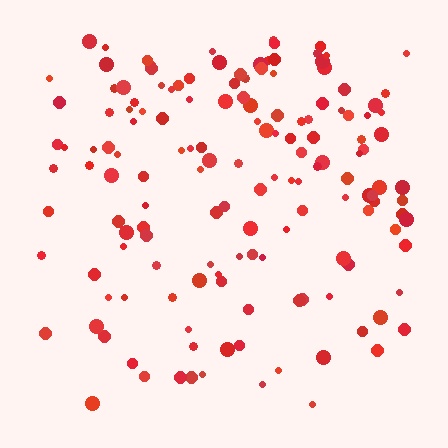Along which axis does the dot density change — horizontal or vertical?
Vertical.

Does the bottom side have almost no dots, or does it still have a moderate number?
Still a moderate number, just noticeably fewer than the top.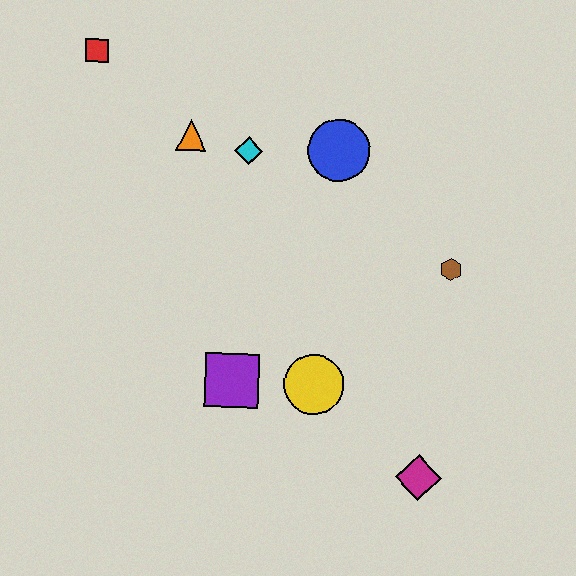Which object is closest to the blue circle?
The cyan diamond is closest to the blue circle.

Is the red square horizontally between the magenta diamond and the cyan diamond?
No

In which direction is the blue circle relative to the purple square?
The blue circle is above the purple square.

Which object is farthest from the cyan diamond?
The magenta diamond is farthest from the cyan diamond.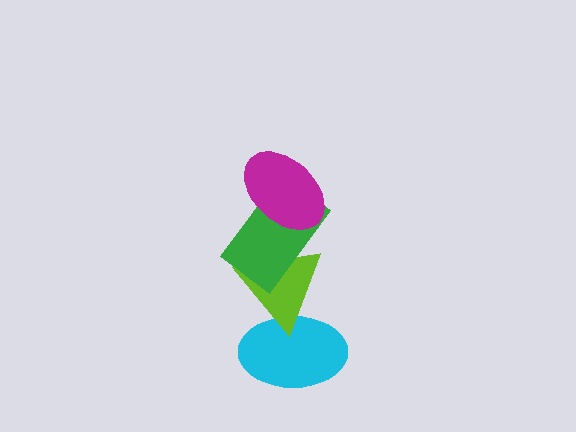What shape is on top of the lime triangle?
The green rectangle is on top of the lime triangle.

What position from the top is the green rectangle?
The green rectangle is 2nd from the top.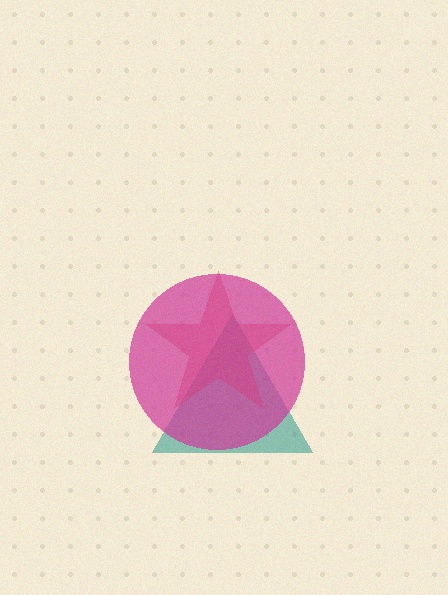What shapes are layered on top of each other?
The layered shapes are: a teal triangle, a red star, a magenta circle.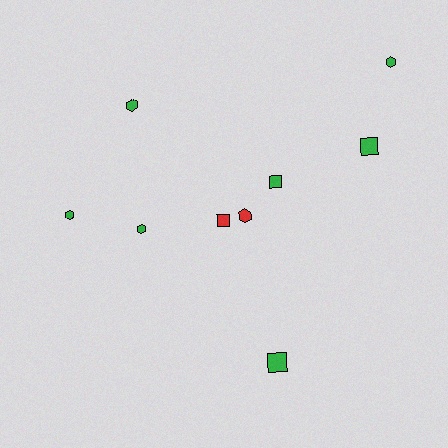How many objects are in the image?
There are 9 objects.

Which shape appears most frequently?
Hexagon, with 5 objects.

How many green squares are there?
There are 3 green squares.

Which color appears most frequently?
Green, with 7 objects.